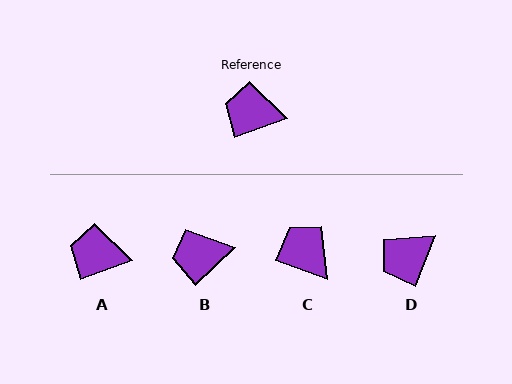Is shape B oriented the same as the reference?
No, it is off by about 24 degrees.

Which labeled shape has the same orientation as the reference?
A.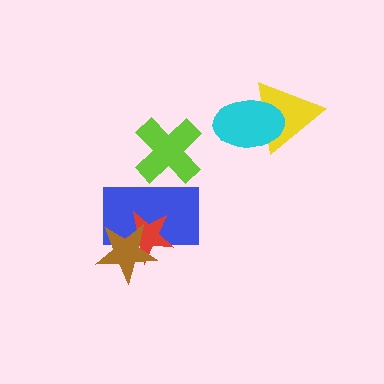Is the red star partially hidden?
Yes, it is partially covered by another shape.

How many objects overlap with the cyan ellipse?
1 object overlaps with the cyan ellipse.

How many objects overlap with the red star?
2 objects overlap with the red star.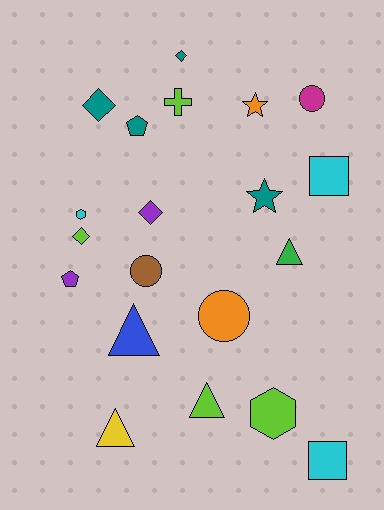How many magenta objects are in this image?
There is 1 magenta object.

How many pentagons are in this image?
There are 2 pentagons.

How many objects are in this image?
There are 20 objects.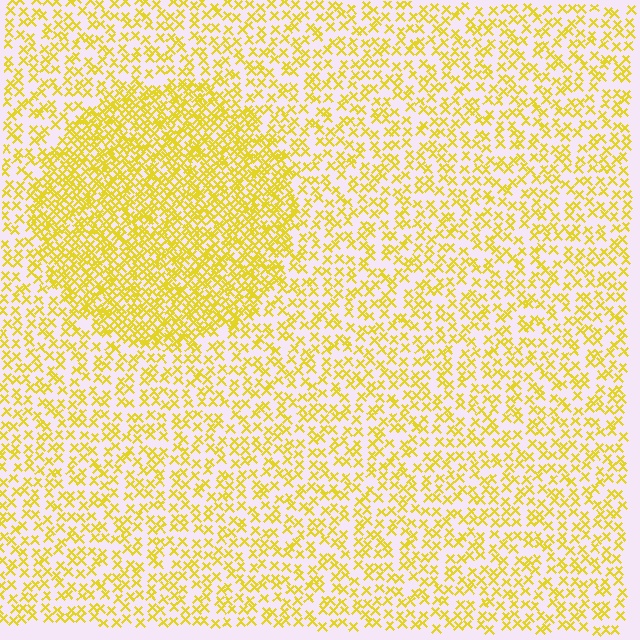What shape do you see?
I see a circle.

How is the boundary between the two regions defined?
The boundary is defined by a change in element density (approximately 2.1x ratio). All elements are the same color, size, and shape.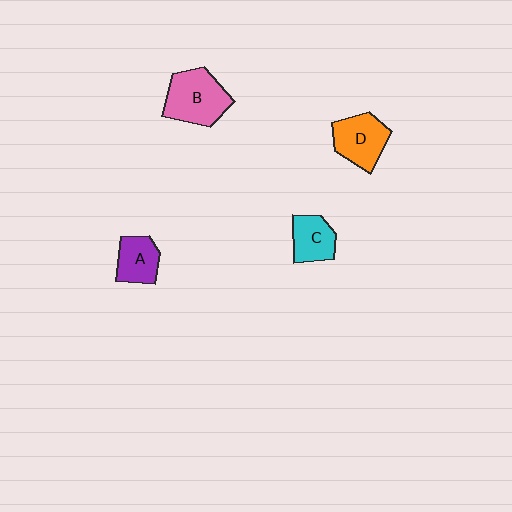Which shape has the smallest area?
Shape A (purple).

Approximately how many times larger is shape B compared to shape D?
Approximately 1.2 times.